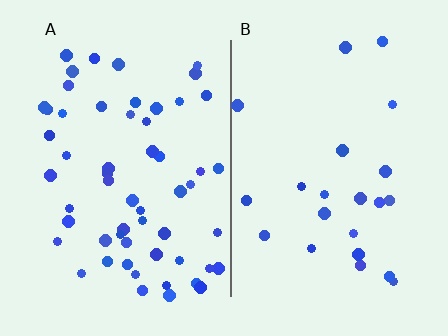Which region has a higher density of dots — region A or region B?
A (the left).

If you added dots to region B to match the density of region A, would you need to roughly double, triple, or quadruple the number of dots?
Approximately triple.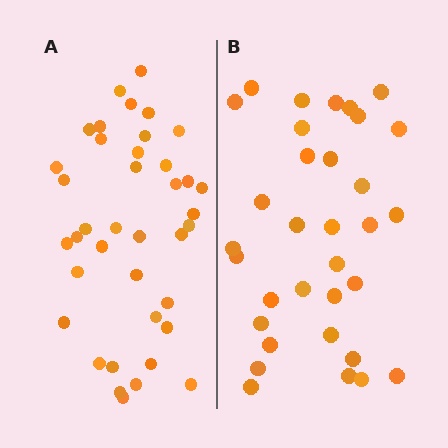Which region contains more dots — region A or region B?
Region A (the left region) has more dots.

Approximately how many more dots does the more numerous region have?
Region A has about 6 more dots than region B.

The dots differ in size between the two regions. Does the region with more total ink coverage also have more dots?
No. Region B has more total ink coverage because its dots are larger, but region A actually contains more individual dots. Total area can be misleading — the number of items is what matters here.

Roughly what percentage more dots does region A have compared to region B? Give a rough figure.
About 20% more.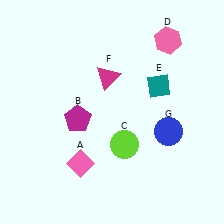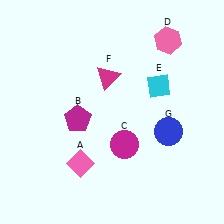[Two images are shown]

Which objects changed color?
C changed from lime to magenta. E changed from teal to cyan.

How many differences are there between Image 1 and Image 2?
There are 2 differences between the two images.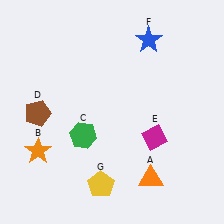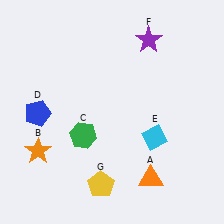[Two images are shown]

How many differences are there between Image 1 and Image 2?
There are 3 differences between the two images.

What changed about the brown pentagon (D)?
In Image 1, D is brown. In Image 2, it changed to blue.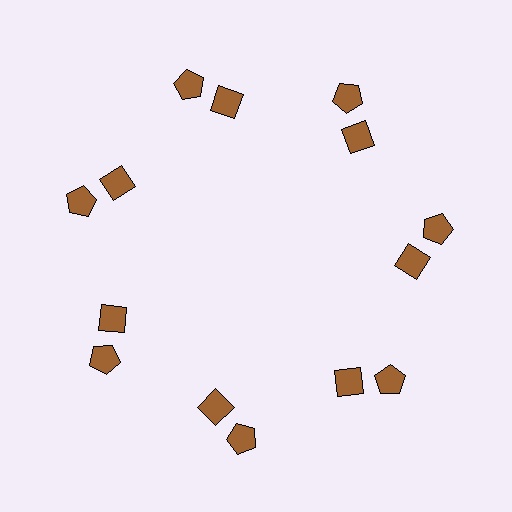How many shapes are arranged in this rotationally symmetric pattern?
There are 14 shapes, arranged in 7 groups of 2.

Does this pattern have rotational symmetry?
Yes, this pattern has 7-fold rotational symmetry. It looks the same after rotating 51 degrees around the center.